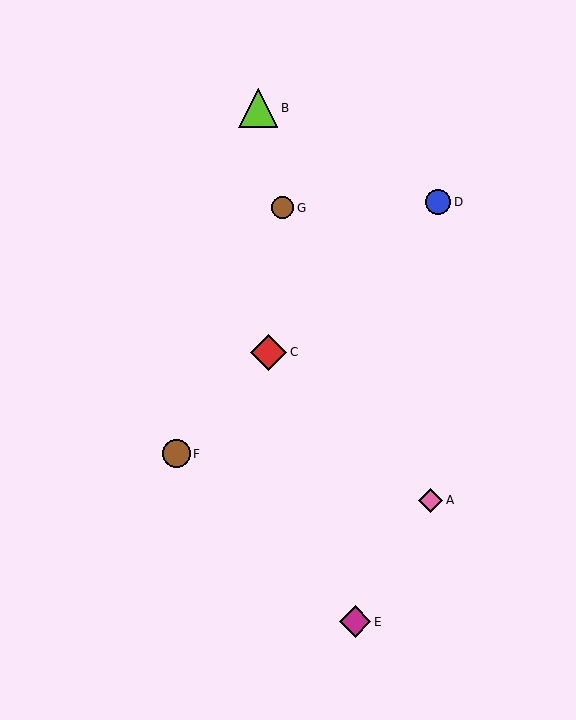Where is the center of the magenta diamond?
The center of the magenta diamond is at (355, 622).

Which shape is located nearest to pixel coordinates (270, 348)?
The red diamond (labeled C) at (269, 352) is nearest to that location.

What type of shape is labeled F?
Shape F is a brown circle.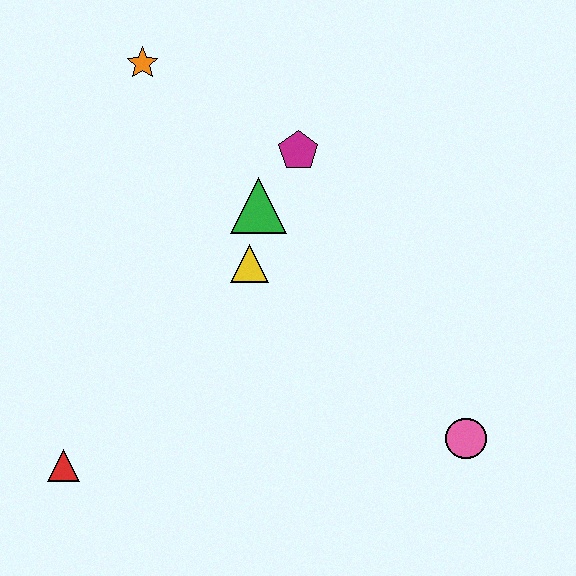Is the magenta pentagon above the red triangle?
Yes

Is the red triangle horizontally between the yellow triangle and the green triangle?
No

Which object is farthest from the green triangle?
The red triangle is farthest from the green triangle.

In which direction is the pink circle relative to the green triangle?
The pink circle is below the green triangle.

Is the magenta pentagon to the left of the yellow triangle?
No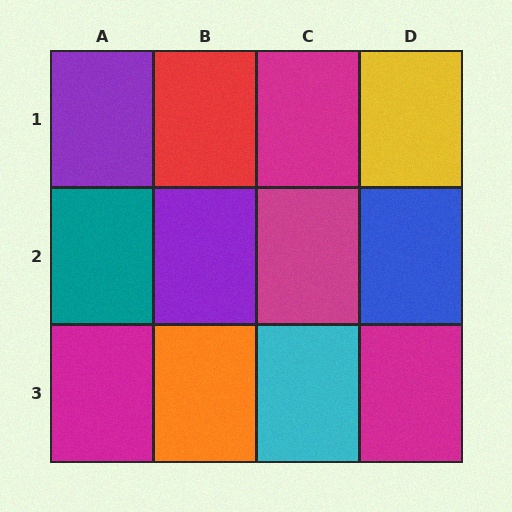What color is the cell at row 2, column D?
Blue.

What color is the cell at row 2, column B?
Purple.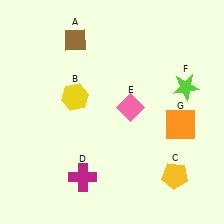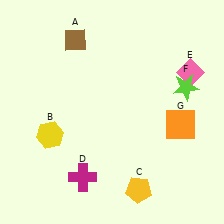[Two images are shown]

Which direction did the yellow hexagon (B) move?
The yellow hexagon (B) moved down.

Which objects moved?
The objects that moved are: the yellow hexagon (B), the yellow pentagon (C), the pink diamond (E).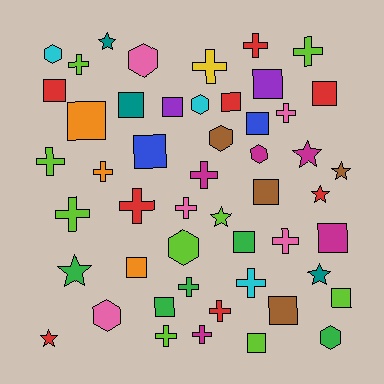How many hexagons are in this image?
There are 8 hexagons.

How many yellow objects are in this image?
There is 1 yellow object.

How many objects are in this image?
There are 50 objects.